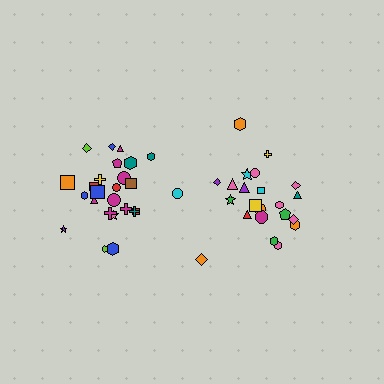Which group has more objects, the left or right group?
The left group.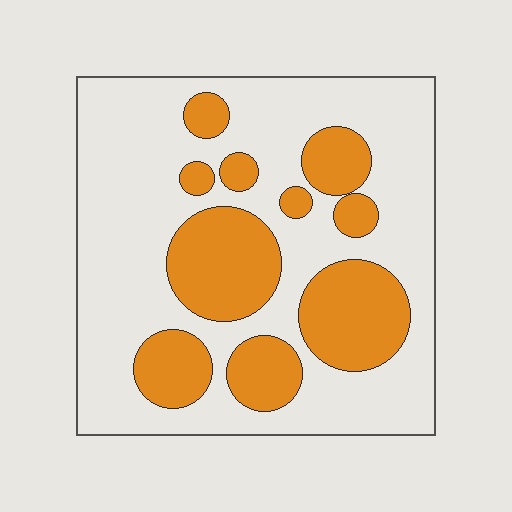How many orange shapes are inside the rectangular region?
10.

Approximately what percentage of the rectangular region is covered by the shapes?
Approximately 30%.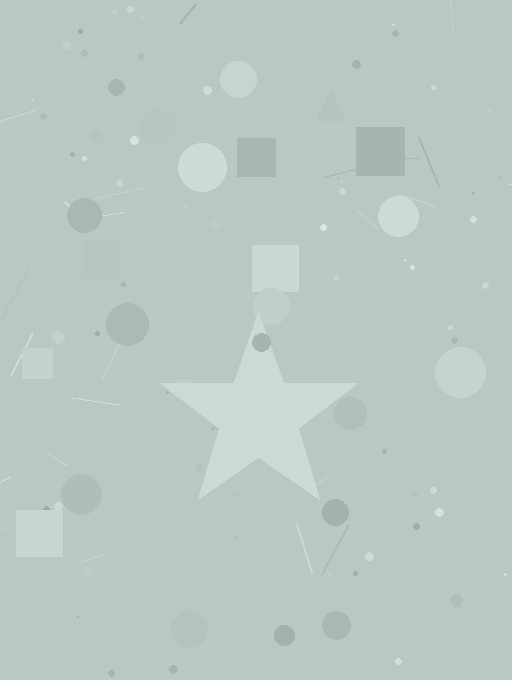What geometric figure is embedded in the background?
A star is embedded in the background.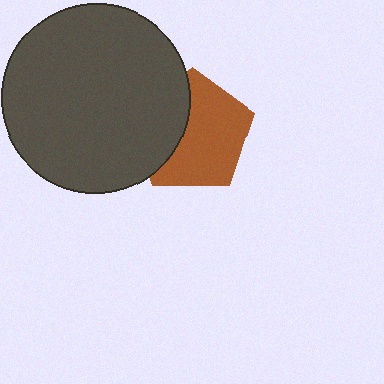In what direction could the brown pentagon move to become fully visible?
The brown pentagon could move right. That would shift it out from behind the dark gray circle entirely.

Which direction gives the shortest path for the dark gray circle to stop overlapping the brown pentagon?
Moving left gives the shortest separation.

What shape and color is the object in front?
The object in front is a dark gray circle.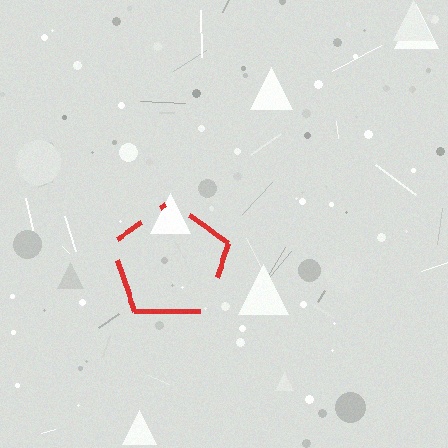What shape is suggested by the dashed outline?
The dashed outline suggests a pentagon.